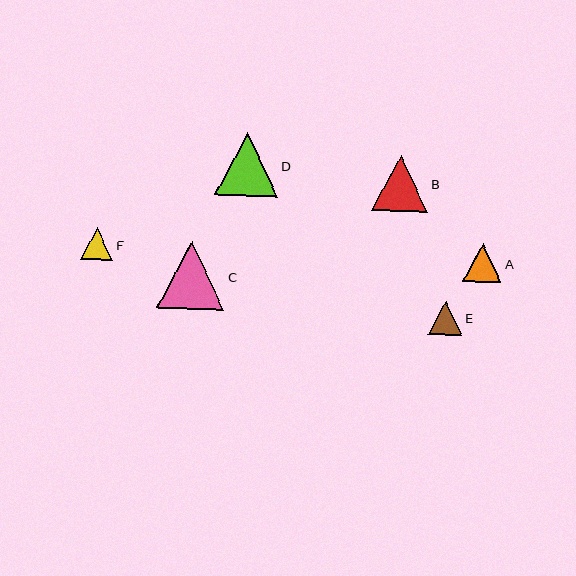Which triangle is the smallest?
Triangle F is the smallest with a size of approximately 33 pixels.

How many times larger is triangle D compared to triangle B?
Triangle D is approximately 1.1 times the size of triangle B.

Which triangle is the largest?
Triangle C is the largest with a size of approximately 68 pixels.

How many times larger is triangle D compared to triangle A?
Triangle D is approximately 1.6 times the size of triangle A.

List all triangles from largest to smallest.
From largest to smallest: C, D, B, A, E, F.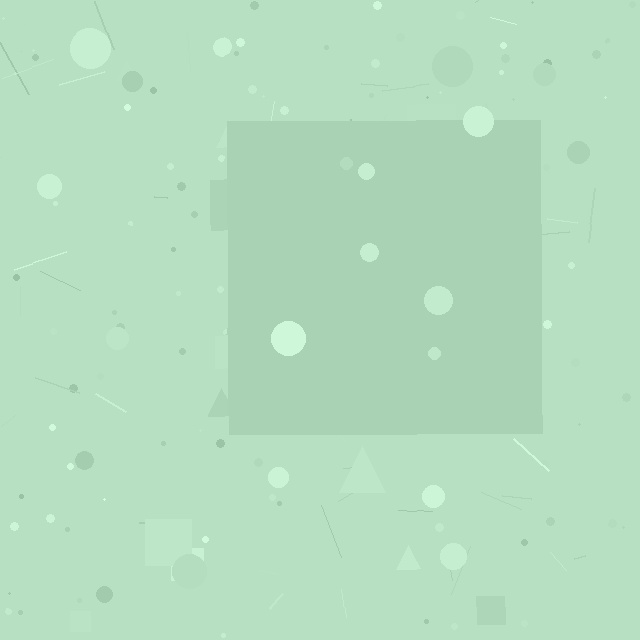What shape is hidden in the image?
A square is hidden in the image.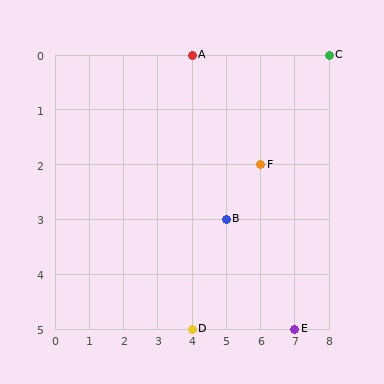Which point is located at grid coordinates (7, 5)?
Point E is at (7, 5).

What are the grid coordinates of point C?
Point C is at grid coordinates (8, 0).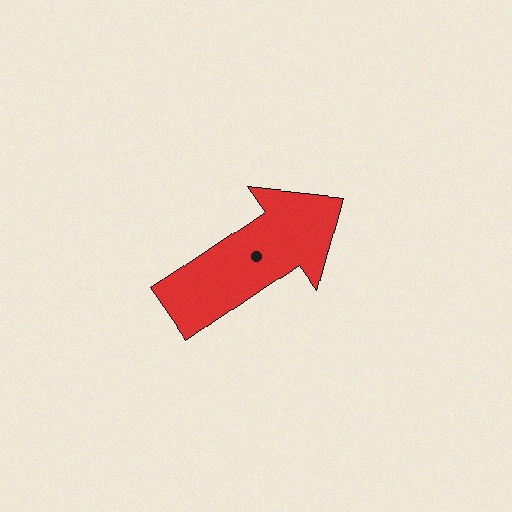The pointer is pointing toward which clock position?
Roughly 2 o'clock.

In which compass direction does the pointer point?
Northeast.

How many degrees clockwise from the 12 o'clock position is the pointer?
Approximately 55 degrees.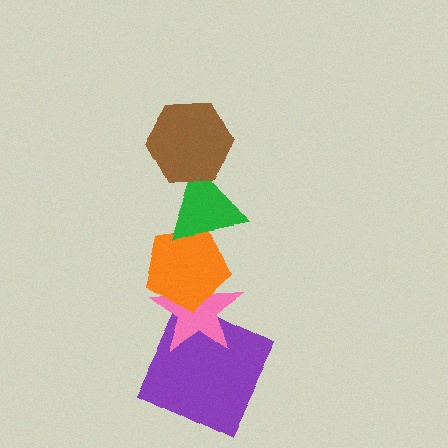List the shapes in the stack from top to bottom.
From top to bottom: the brown hexagon, the green triangle, the orange pentagon, the pink star, the purple square.